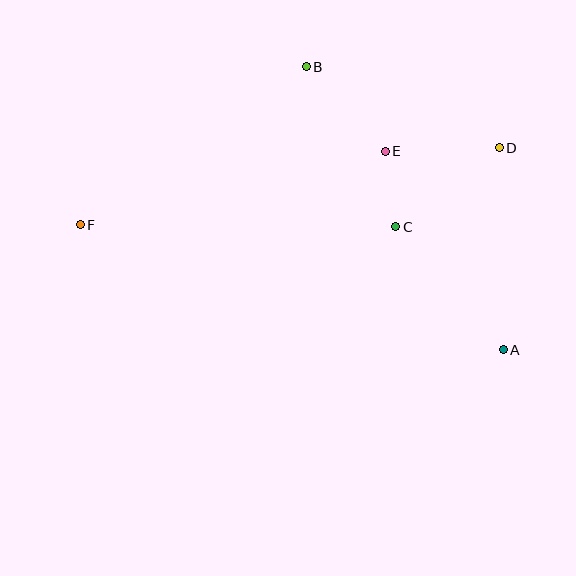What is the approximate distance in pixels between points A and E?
The distance between A and E is approximately 231 pixels.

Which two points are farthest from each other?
Points A and F are farthest from each other.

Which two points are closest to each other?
Points C and E are closest to each other.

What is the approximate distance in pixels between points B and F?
The distance between B and F is approximately 275 pixels.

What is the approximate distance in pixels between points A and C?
The distance between A and C is approximately 163 pixels.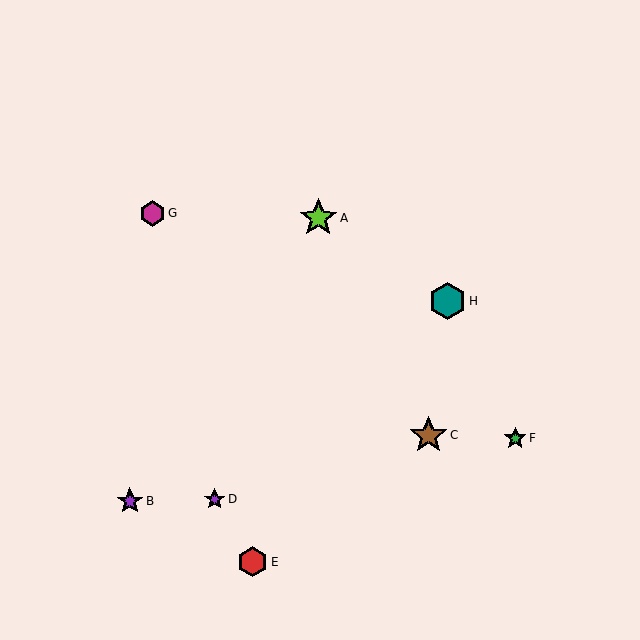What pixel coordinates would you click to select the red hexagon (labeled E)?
Click at (252, 562) to select the red hexagon E.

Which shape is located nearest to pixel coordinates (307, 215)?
The lime star (labeled A) at (318, 218) is nearest to that location.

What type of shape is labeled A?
Shape A is a lime star.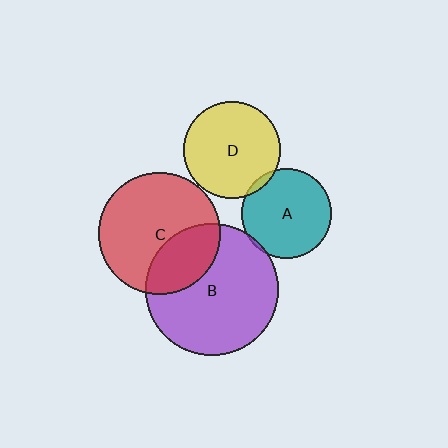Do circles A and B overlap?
Yes.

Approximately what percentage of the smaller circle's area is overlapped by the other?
Approximately 5%.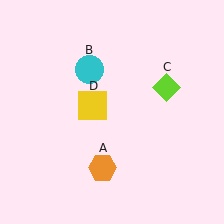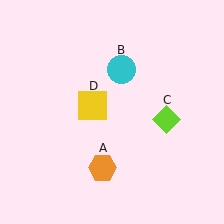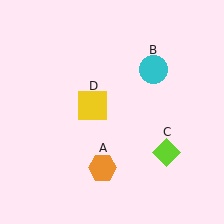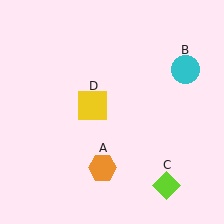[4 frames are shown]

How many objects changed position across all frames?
2 objects changed position: cyan circle (object B), lime diamond (object C).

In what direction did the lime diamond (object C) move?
The lime diamond (object C) moved down.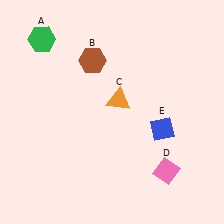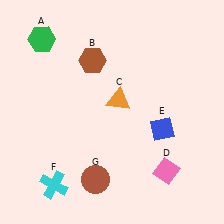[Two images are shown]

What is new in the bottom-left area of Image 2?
A brown circle (G) was added in the bottom-left area of Image 2.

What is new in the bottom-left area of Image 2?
A cyan cross (F) was added in the bottom-left area of Image 2.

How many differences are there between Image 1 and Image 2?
There are 2 differences between the two images.